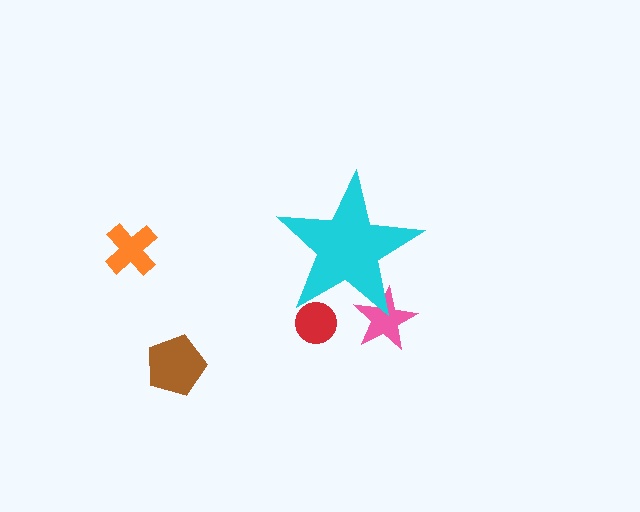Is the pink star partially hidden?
Yes, the pink star is partially hidden behind the cyan star.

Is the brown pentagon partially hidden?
No, the brown pentagon is fully visible.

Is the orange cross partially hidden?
No, the orange cross is fully visible.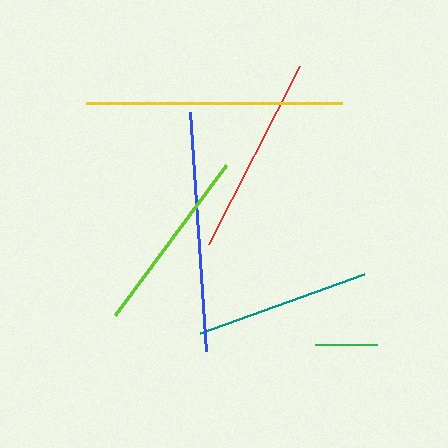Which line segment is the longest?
The yellow line is the longest at approximately 256 pixels.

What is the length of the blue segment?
The blue segment is approximately 239 pixels long.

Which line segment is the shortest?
The green line is the shortest at approximately 61 pixels.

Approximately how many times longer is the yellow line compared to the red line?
The yellow line is approximately 1.3 times the length of the red line.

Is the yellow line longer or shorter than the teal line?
The yellow line is longer than the teal line.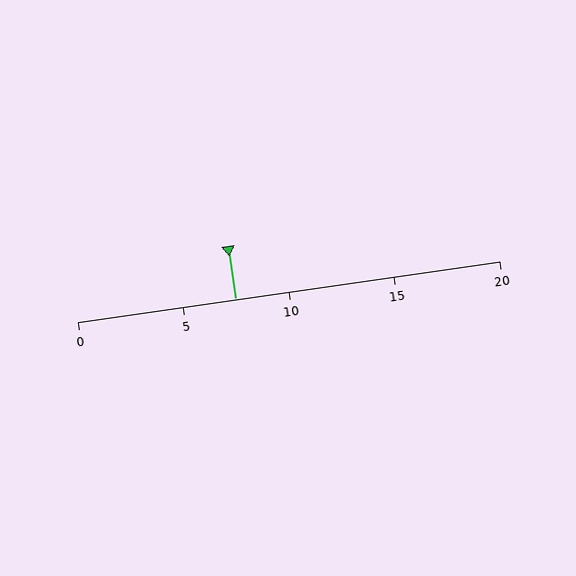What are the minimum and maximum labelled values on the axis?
The axis runs from 0 to 20.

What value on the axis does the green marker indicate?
The marker indicates approximately 7.5.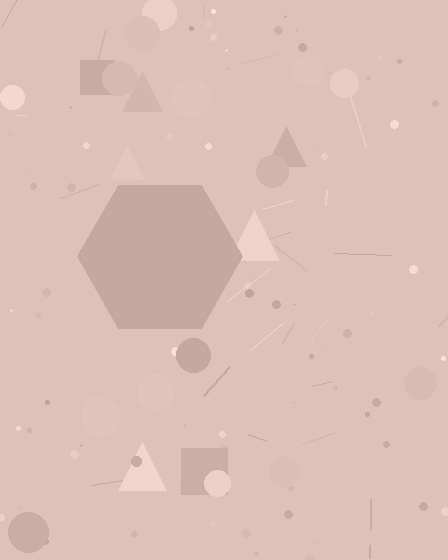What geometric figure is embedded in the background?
A hexagon is embedded in the background.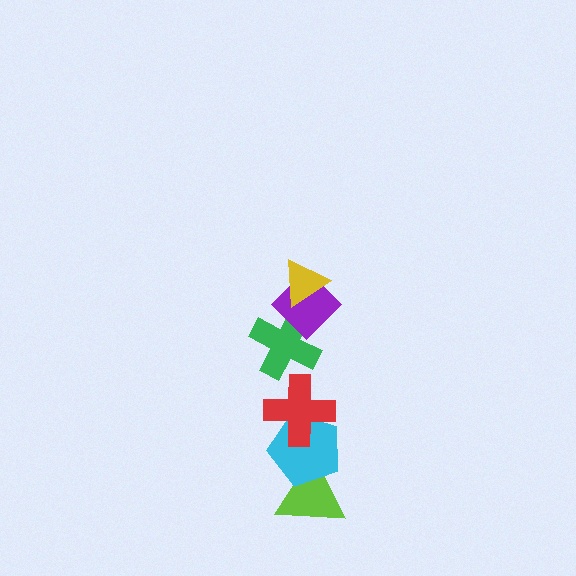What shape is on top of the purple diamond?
The yellow triangle is on top of the purple diamond.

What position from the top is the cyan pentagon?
The cyan pentagon is 5th from the top.